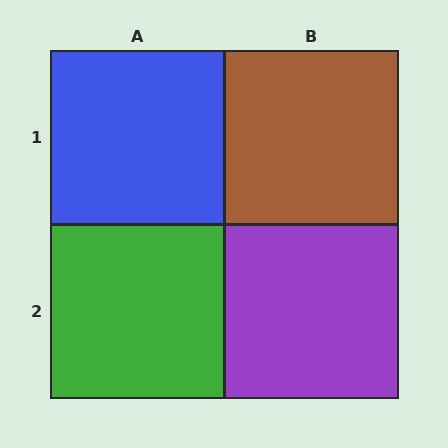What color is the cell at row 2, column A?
Green.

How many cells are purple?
1 cell is purple.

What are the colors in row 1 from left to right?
Blue, brown.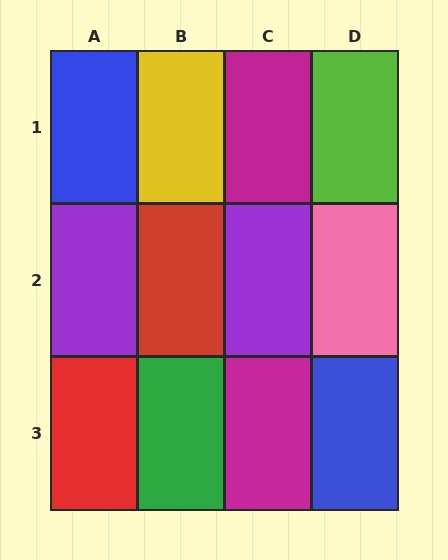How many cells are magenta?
2 cells are magenta.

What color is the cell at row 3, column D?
Blue.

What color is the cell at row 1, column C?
Magenta.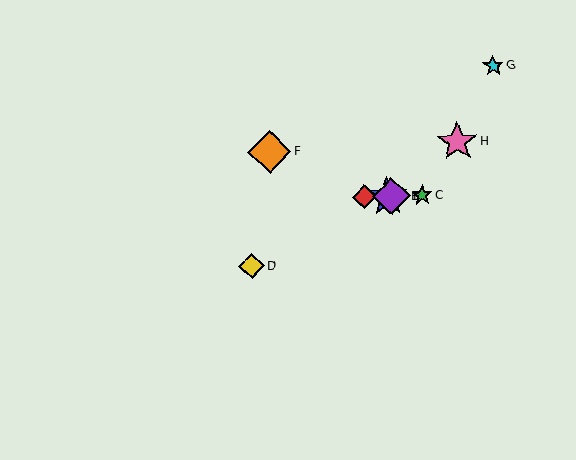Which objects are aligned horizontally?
Objects A, B, C, E are aligned horizontally.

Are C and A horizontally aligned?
Yes, both are at y≈195.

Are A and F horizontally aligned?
No, A is at y≈197 and F is at y≈152.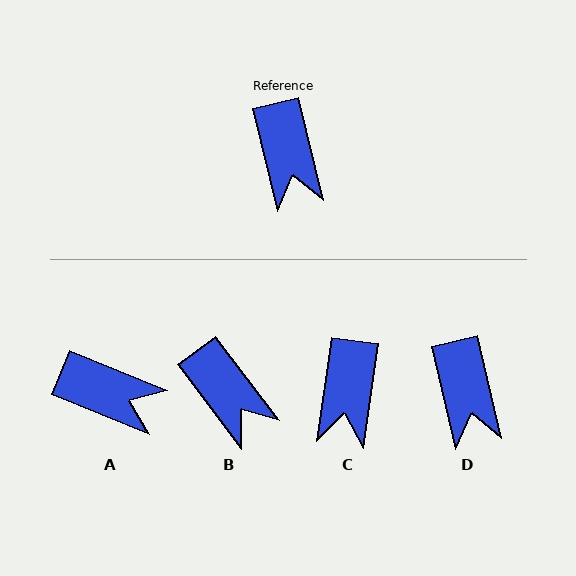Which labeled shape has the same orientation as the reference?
D.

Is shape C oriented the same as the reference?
No, it is off by about 21 degrees.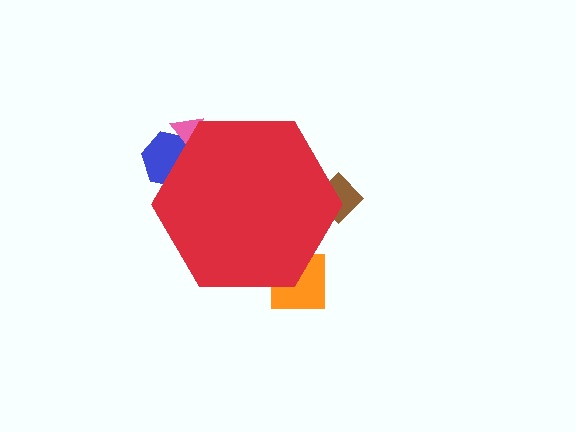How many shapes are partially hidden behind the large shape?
4 shapes are partially hidden.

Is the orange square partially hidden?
Yes, the orange square is partially hidden behind the red hexagon.